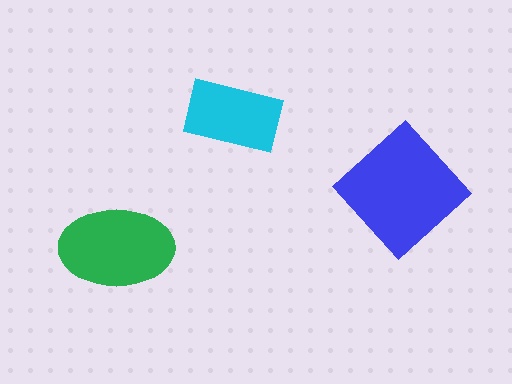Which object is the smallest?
The cyan rectangle.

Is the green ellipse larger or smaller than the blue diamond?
Smaller.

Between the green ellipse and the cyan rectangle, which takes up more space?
The green ellipse.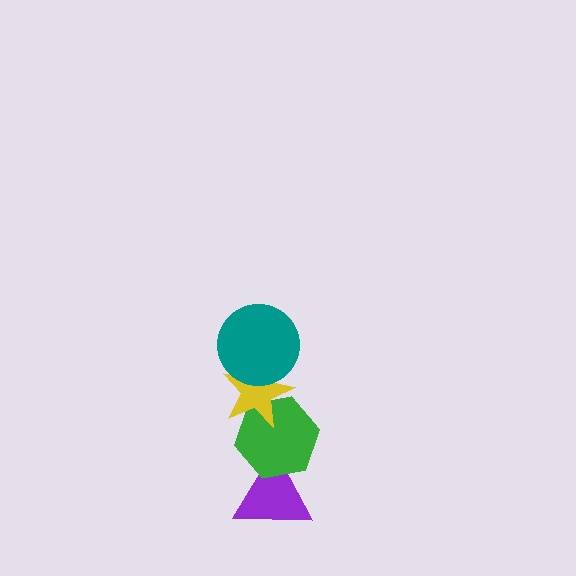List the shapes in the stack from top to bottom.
From top to bottom: the teal circle, the yellow star, the green hexagon, the purple triangle.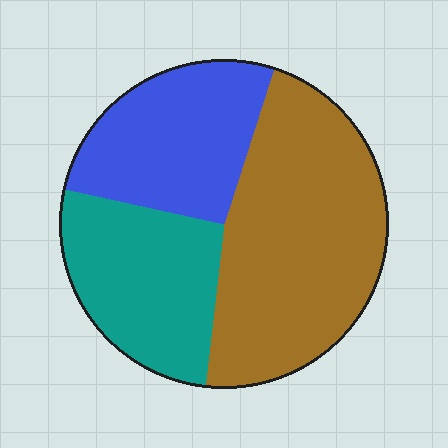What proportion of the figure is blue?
Blue takes up about one quarter (1/4) of the figure.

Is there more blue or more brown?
Brown.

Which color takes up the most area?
Brown, at roughly 45%.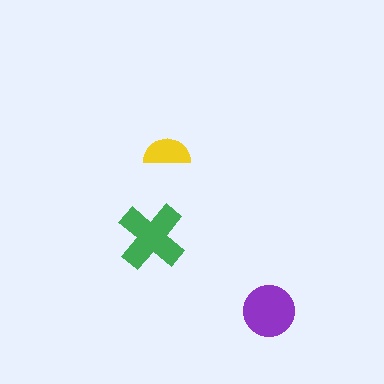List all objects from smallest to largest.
The yellow semicircle, the purple circle, the green cross.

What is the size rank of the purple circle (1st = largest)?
2nd.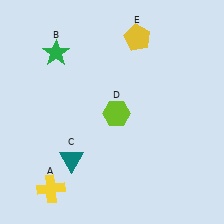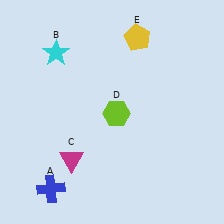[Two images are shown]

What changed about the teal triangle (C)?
In Image 1, C is teal. In Image 2, it changed to magenta.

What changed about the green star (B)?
In Image 1, B is green. In Image 2, it changed to cyan.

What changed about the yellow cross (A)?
In Image 1, A is yellow. In Image 2, it changed to blue.